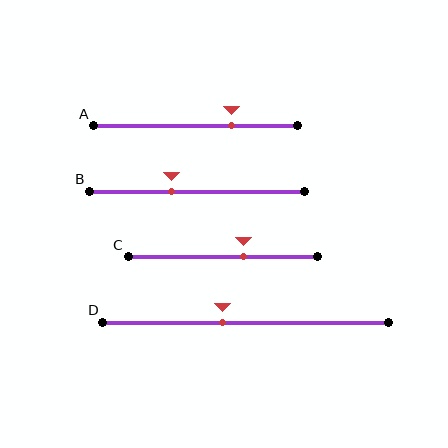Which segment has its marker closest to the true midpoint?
Segment D has its marker closest to the true midpoint.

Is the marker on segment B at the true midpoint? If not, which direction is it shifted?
No, the marker on segment B is shifted to the left by about 12% of the segment length.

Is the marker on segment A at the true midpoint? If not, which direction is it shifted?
No, the marker on segment A is shifted to the right by about 18% of the segment length.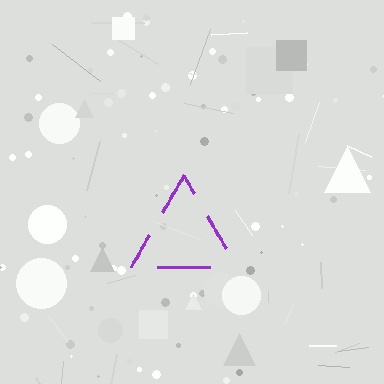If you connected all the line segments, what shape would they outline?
They would outline a triangle.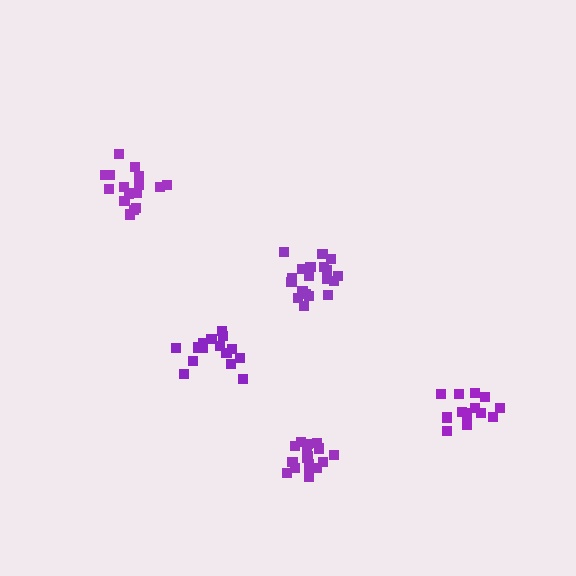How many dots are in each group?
Group 1: 19 dots, Group 2: 17 dots, Group 3: 18 dots, Group 4: 15 dots, Group 5: 14 dots (83 total).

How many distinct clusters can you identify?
There are 5 distinct clusters.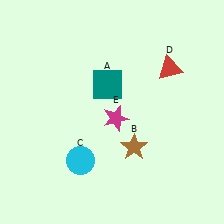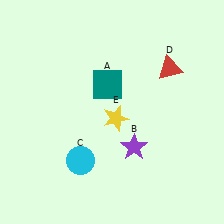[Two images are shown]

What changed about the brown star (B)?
In Image 1, B is brown. In Image 2, it changed to purple.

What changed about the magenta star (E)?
In Image 1, E is magenta. In Image 2, it changed to yellow.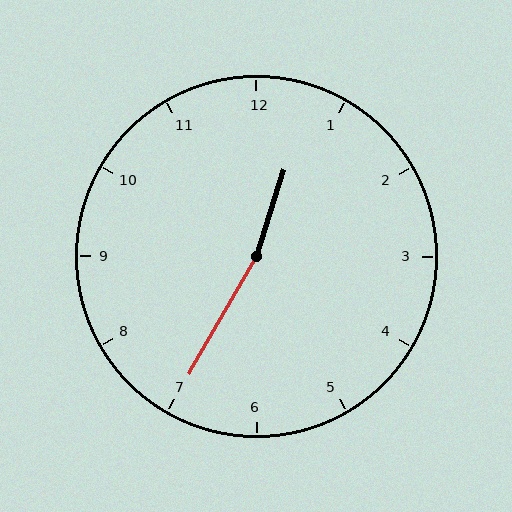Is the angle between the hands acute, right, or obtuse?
It is obtuse.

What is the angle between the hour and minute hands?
Approximately 168 degrees.